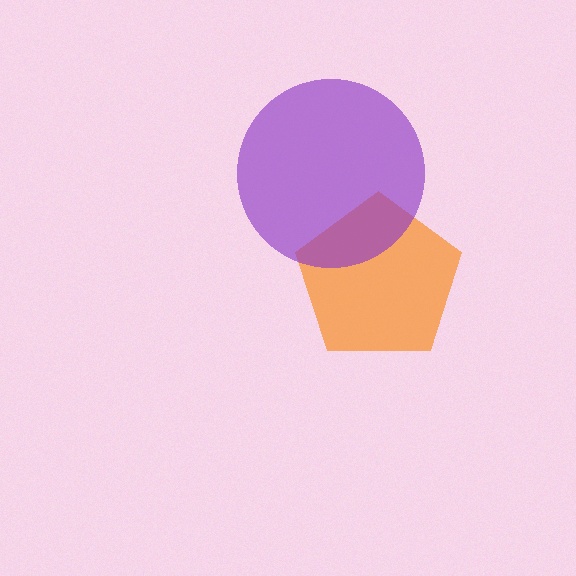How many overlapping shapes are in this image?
There are 2 overlapping shapes in the image.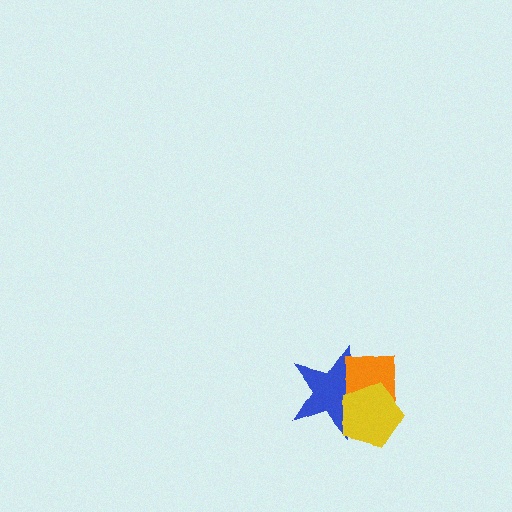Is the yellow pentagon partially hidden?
No, no other shape covers it.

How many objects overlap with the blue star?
2 objects overlap with the blue star.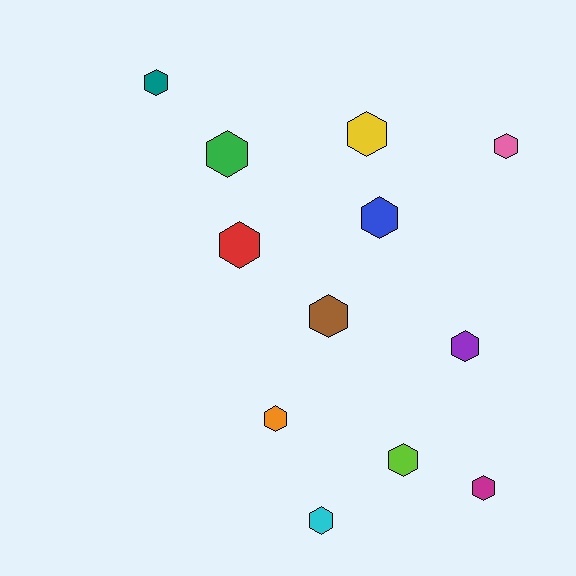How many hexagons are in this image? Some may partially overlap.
There are 12 hexagons.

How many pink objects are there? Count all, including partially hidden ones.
There is 1 pink object.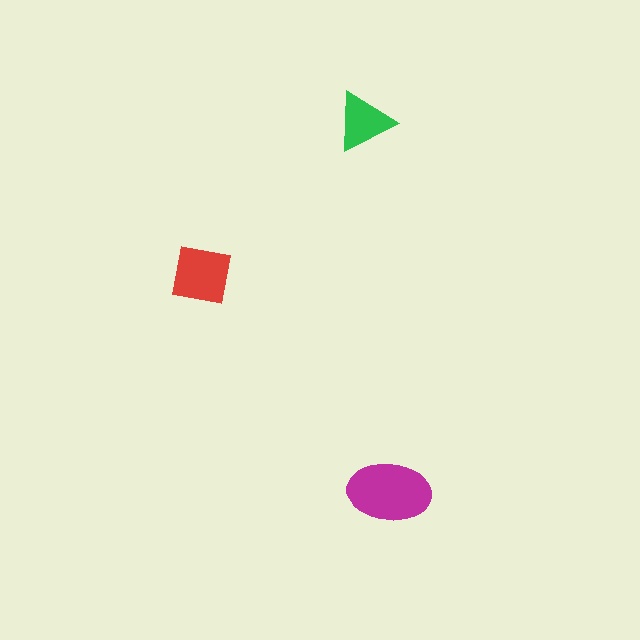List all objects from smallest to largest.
The green triangle, the red square, the magenta ellipse.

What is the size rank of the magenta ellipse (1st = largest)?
1st.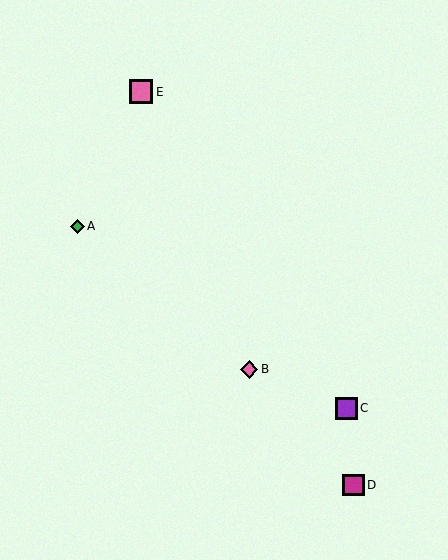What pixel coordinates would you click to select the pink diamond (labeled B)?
Click at (249, 369) to select the pink diamond B.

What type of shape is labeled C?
Shape C is a purple square.